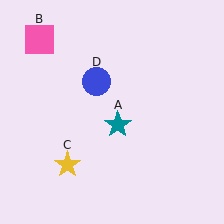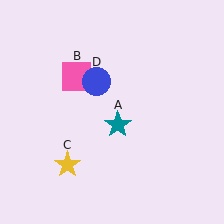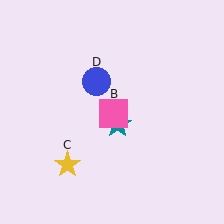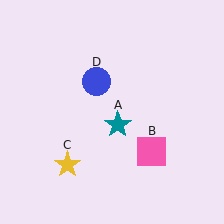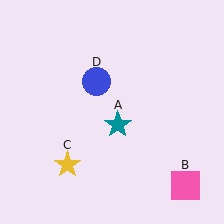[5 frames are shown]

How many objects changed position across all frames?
1 object changed position: pink square (object B).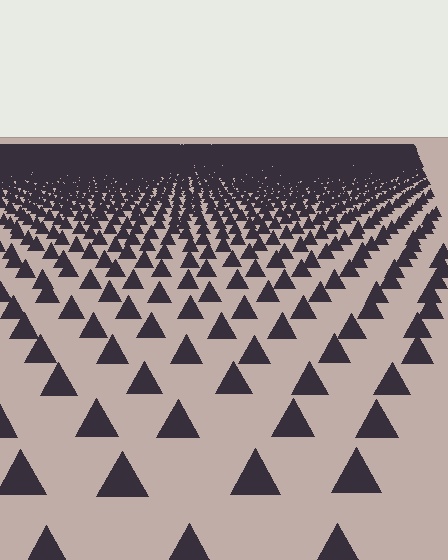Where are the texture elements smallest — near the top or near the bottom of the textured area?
Near the top.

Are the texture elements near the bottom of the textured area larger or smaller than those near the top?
Larger. Near the bottom, elements are closer to the viewer and appear at a bigger on-screen size.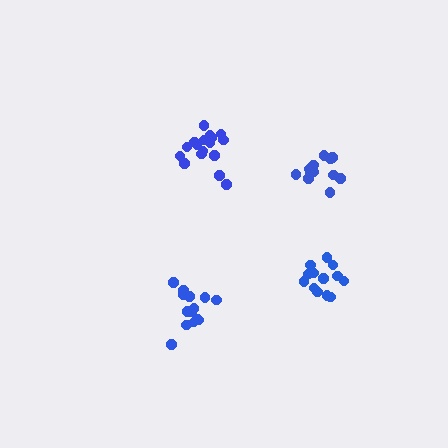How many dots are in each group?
Group 1: 14 dots, Group 2: 13 dots, Group 3: 17 dots, Group 4: 13 dots (57 total).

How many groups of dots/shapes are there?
There are 4 groups.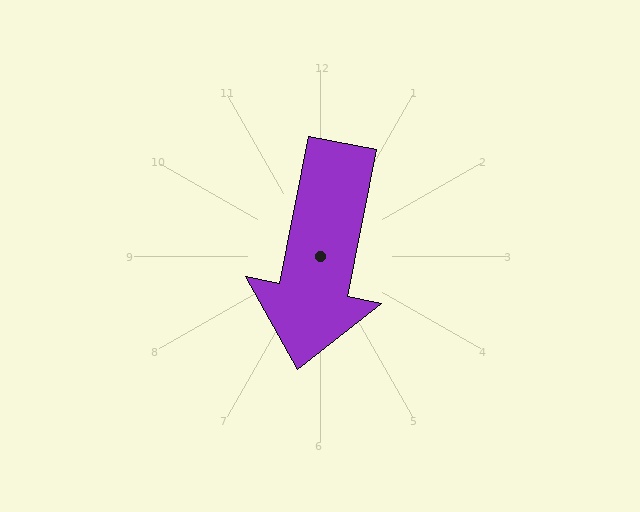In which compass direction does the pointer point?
South.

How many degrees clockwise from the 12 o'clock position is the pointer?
Approximately 191 degrees.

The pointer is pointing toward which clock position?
Roughly 6 o'clock.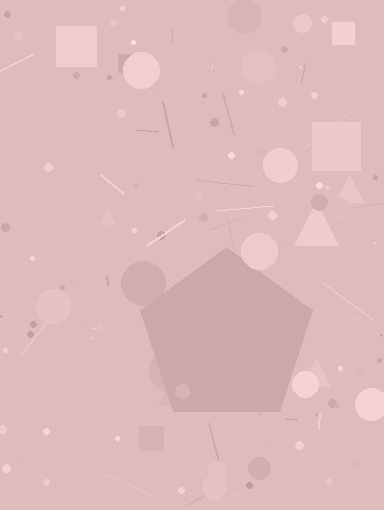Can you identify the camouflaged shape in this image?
The camouflaged shape is a pentagon.